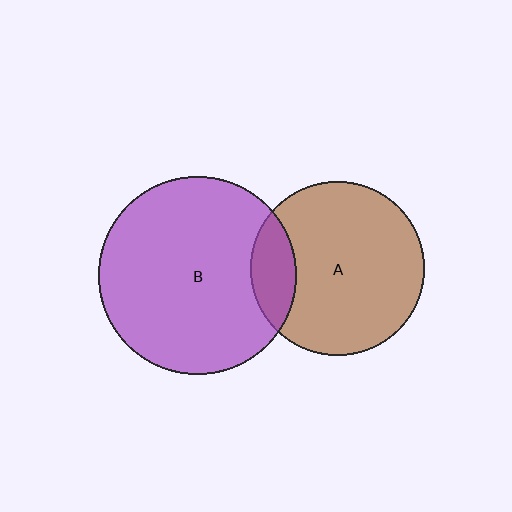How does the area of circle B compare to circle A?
Approximately 1.3 times.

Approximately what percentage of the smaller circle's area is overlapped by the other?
Approximately 15%.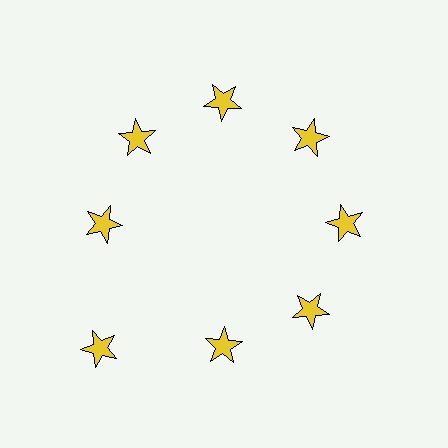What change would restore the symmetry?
The symmetry would be restored by moving it inward, back onto the ring so that all 8 stars sit at equal angles and equal distance from the center.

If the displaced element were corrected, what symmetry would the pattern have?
It would have 8-fold rotational symmetry — the pattern would map onto itself every 45 degrees.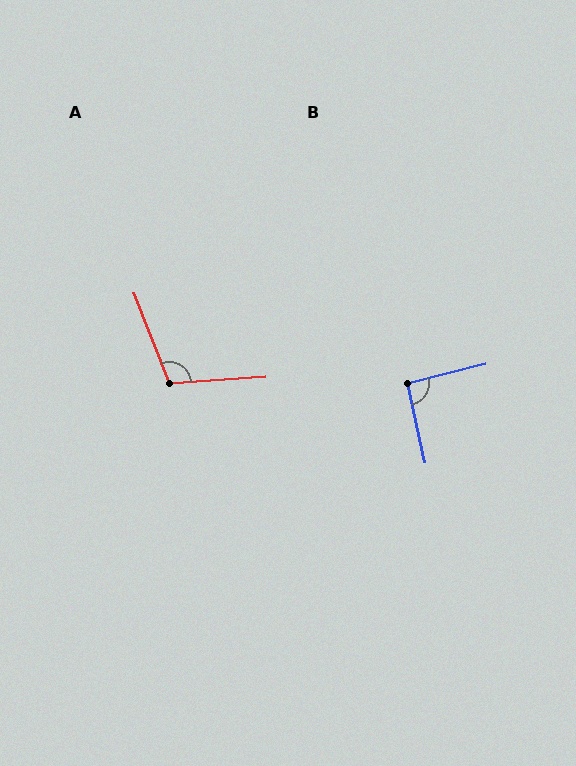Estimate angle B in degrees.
Approximately 92 degrees.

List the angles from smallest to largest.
B (92°), A (107°).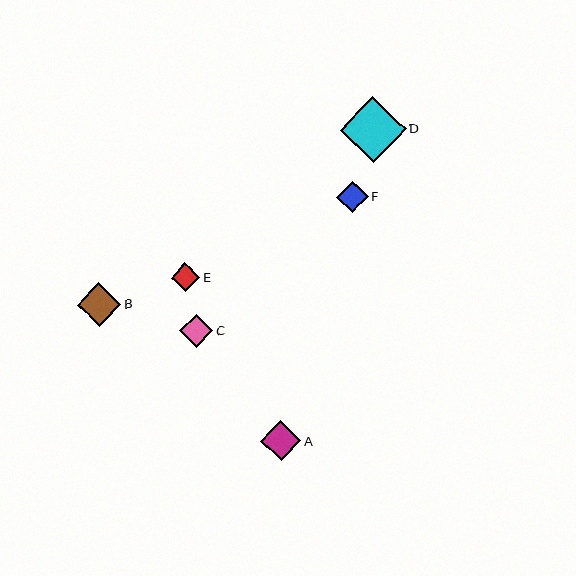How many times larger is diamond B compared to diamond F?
Diamond B is approximately 1.4 times the size of diamond F.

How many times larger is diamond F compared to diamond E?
Diamond F is approximately 1.1 times the size of diamond E.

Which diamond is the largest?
Diamond D is the largest with a size of approximately 66 pixels.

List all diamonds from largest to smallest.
From largest to smallest: D, B, A, C, F, E.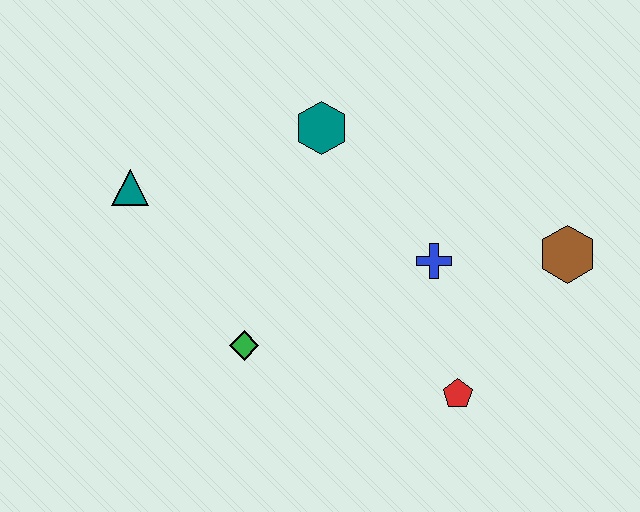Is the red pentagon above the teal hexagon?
No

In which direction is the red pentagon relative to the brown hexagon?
The red pentagon is below the brown hexagon.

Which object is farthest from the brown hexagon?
The teal triangle is farthest from the brown hexagon.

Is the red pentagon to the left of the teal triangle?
No